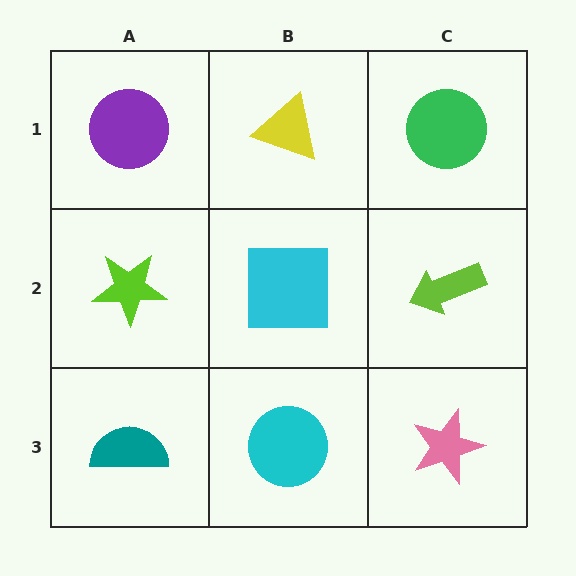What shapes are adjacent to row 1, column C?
A lime arrow (row 2, column C), a yellow triangle (row 1, column B).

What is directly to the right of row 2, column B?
A lime arrow.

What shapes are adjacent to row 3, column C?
A lime arrow (row 2, column C), a cyan circle (row 3, column B).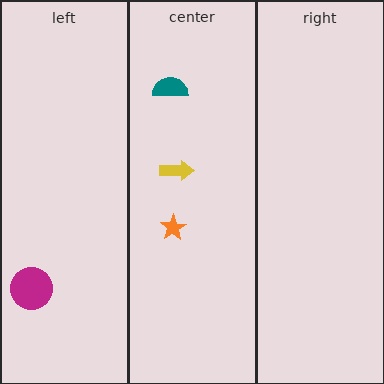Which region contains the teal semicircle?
The center region.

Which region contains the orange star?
The center region.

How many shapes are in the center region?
3.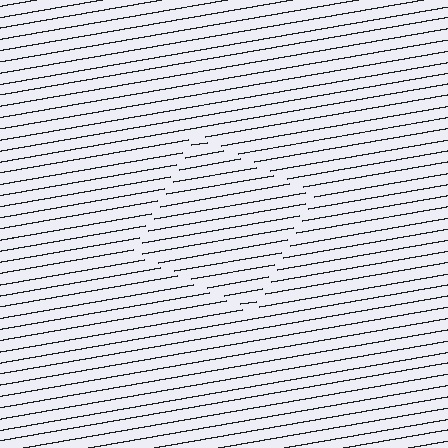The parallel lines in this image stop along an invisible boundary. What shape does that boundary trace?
An illusory square. The interior of the shape contains the same grating, shifted by half a period — the contour is defined by the phase discontinuity where line-ends from the inner and outer gratings abut.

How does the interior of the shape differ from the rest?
The interior of the shape contains the same grating, shifted by half a period — the contour is defined by the phase discontinuity where line-ends from the inner and outer gratings abut.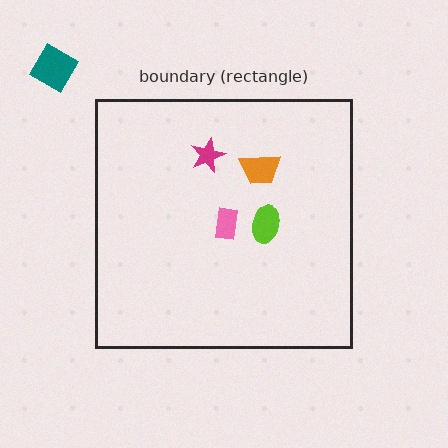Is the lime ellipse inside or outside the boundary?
Inside.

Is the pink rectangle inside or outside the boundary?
Inside.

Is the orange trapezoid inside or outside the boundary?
Inside.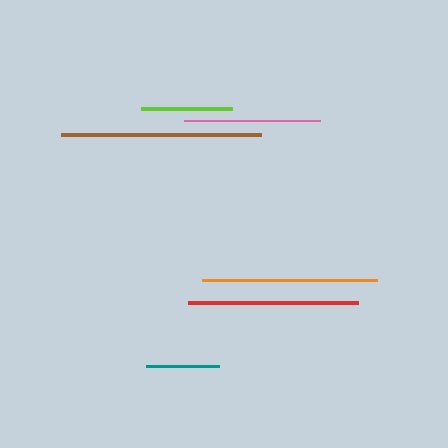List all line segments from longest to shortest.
From longest to shortest: brown, orange, red, pink, lime, teal.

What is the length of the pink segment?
The pink segment is approximately 137 pixels long.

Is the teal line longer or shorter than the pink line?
The pink line is longer than the teal line.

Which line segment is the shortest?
The teal line is the shortest at approximately 73 pixels.